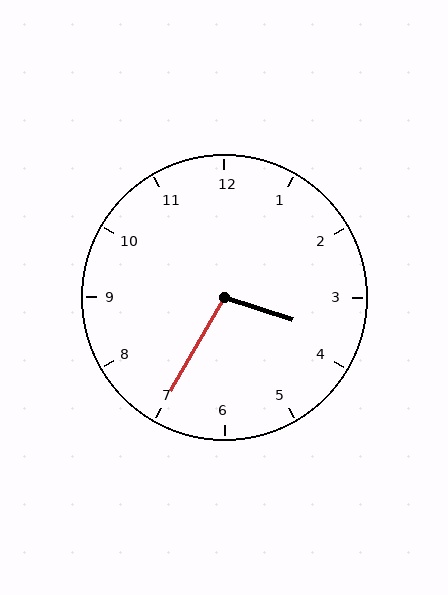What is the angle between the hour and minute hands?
Approximately 102 degrees.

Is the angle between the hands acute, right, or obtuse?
It is obtuse.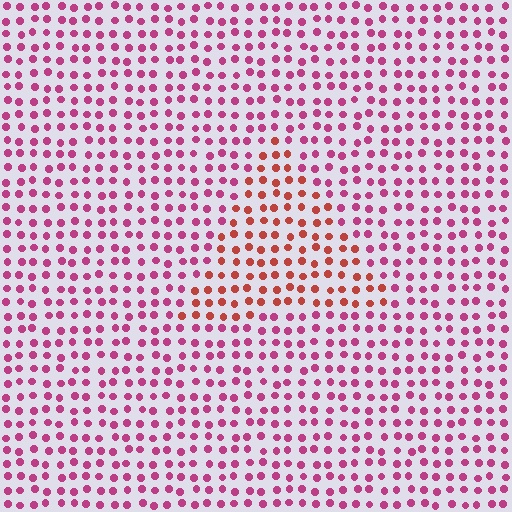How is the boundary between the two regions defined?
The boundary is defined purely by a slight shift in hue (about 37 degrees). Spacing, size, and orientation are identical on both sides.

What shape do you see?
I see a triangle.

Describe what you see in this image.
The image is filled with small magenta elements in a uniform arrangement. A triangle-shaped region is visible where the elements are tinted to a slightly different hue, forming a subtle color boundary.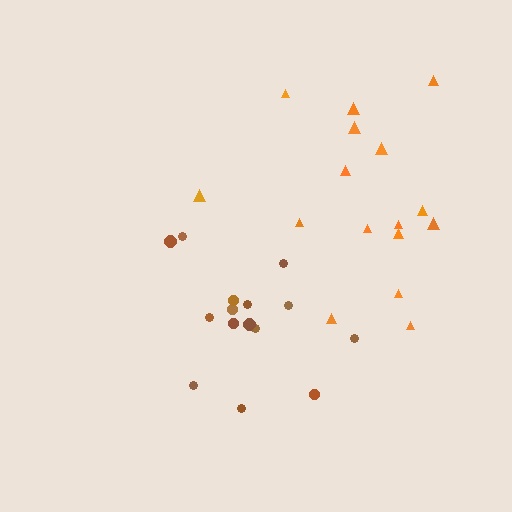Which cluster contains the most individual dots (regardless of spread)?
Orange (16).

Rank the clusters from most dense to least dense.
brown, orange.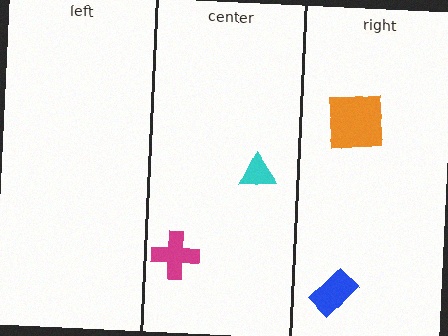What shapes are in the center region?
The cyan triangle, the magenta cross.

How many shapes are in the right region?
2.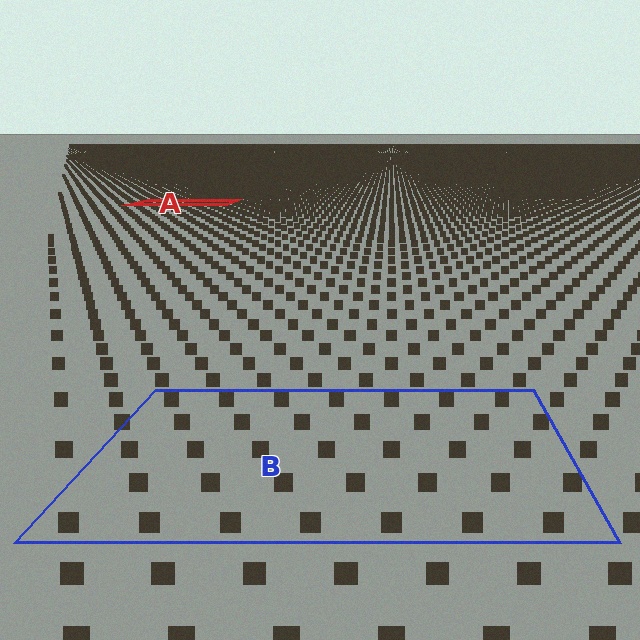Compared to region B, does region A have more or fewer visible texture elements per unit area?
Region A has more texture elements per unit area — they are packed more densely because it is farther away.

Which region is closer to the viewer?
Region B is closer. The texture elements there are larger and more spread out.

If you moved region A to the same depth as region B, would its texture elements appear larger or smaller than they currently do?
They would appear larger. At a closer depth, the same texture elements are projected at a bigger on-screen size.